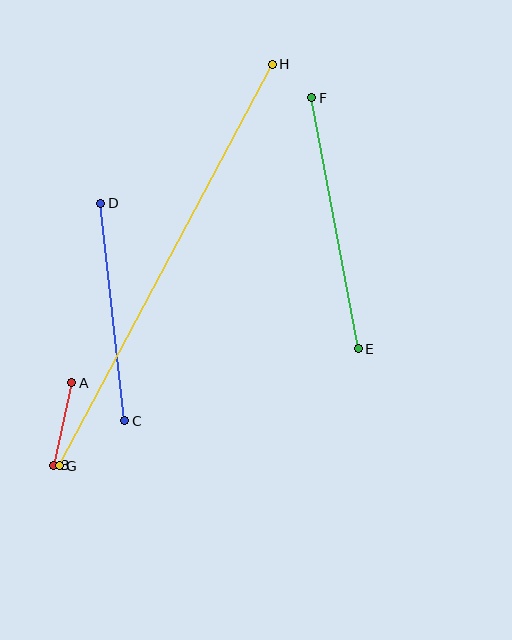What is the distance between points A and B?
The distance is approximately 85 pixels.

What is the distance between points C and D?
The distance is approximately 219 pixels.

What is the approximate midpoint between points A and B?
The midpoint is at approximately (62, 424) pixels.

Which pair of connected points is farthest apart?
Points G and H are farthest apart.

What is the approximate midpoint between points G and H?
The midpoint is at approximately (166, 265) pixels.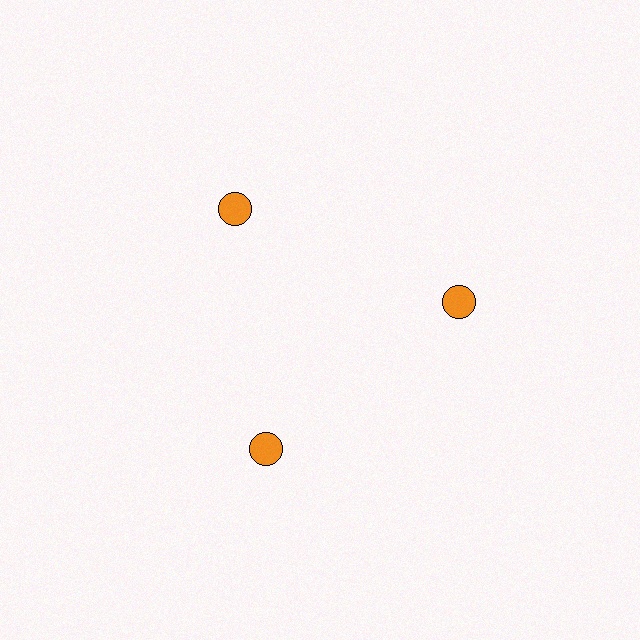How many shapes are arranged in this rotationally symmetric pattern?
There are 3 shapes, arranged in 3 groups of 1.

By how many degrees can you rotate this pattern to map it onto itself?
The pattern maps onto itself every 120 degrees of rotation.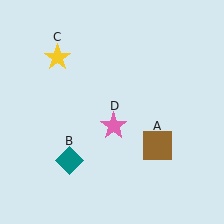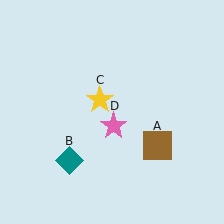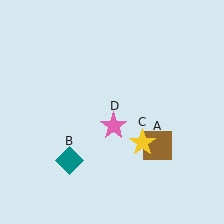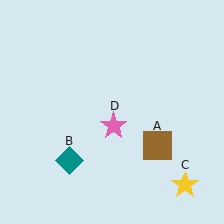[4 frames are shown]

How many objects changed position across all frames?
1 object changed position: yellow star (object C).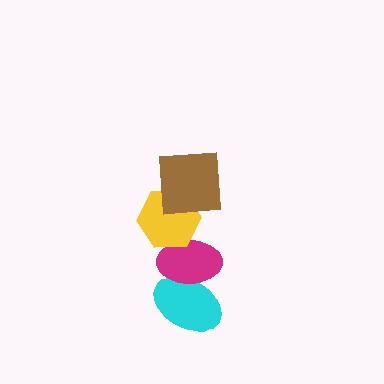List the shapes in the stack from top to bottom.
From top to bottom: the brown square, the yellow hexagon, the magenta ellipse, the cyan ellipse.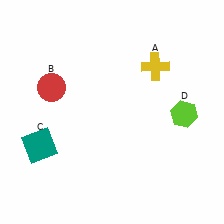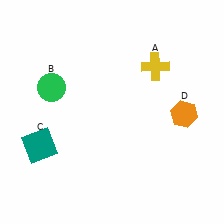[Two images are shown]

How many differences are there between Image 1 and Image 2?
There are 2 differences between the two images.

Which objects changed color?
B changed from red to green. D changed from lime to orange.